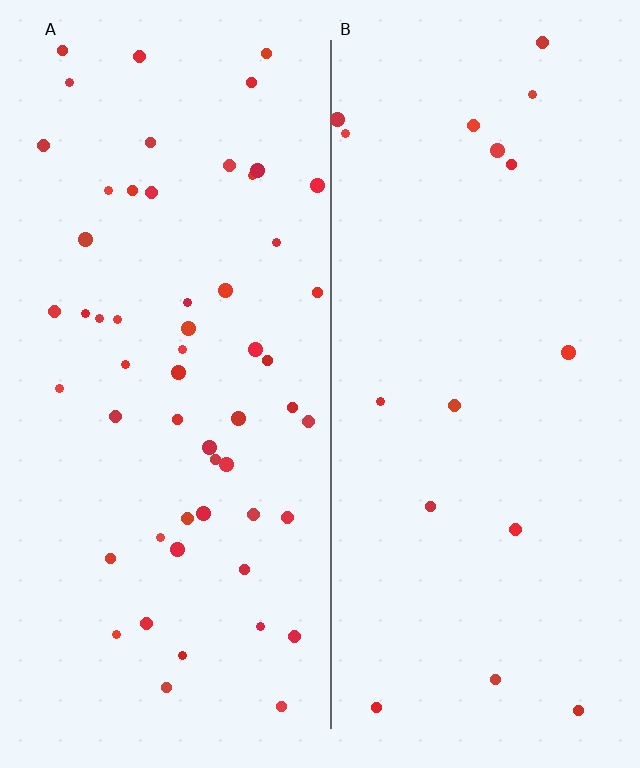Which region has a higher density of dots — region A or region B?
A (the left).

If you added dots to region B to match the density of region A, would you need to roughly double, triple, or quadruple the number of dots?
Approximately triple.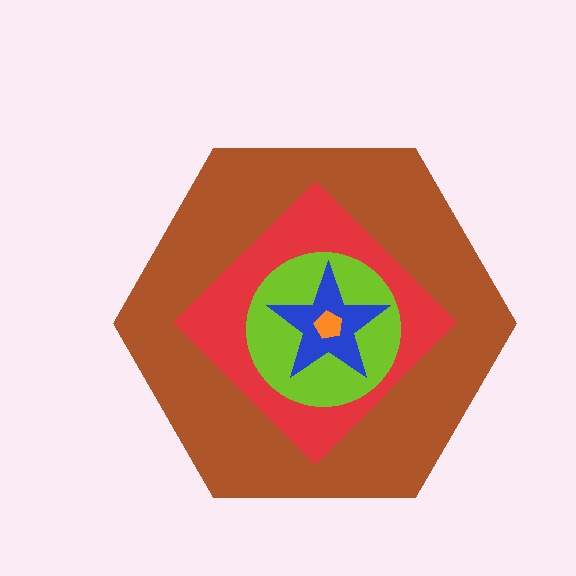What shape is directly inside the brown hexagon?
The red diamond.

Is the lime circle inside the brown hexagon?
Yes.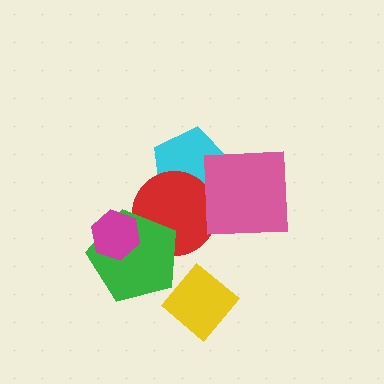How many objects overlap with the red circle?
2 objects overlap with the red circle.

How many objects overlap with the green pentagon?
2 objects overlap with the green pentagon.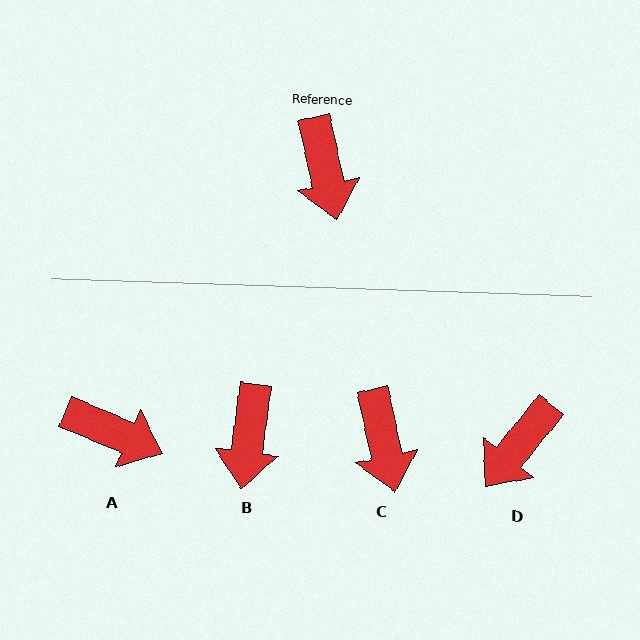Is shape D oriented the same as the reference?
No, it is off by about 52 degrees.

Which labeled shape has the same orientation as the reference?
C.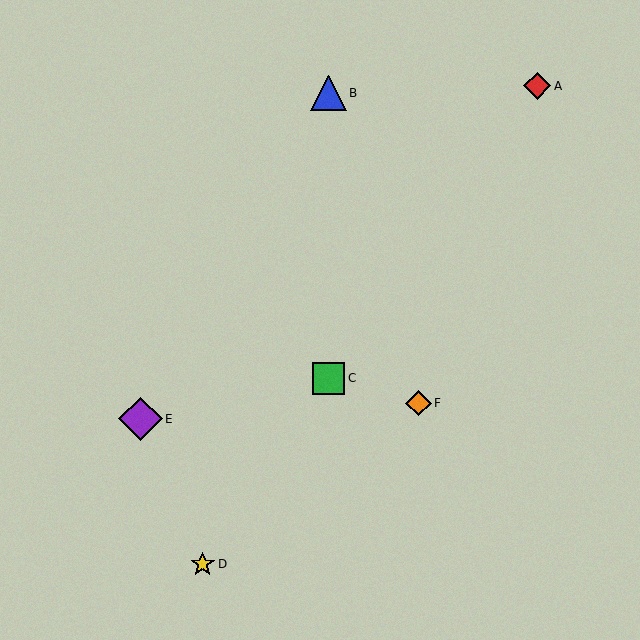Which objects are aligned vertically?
Objects B, C are aligned vertically.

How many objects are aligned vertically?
2 objects (B, C) are aligned vertically.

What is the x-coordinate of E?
Object E is at x≈141.